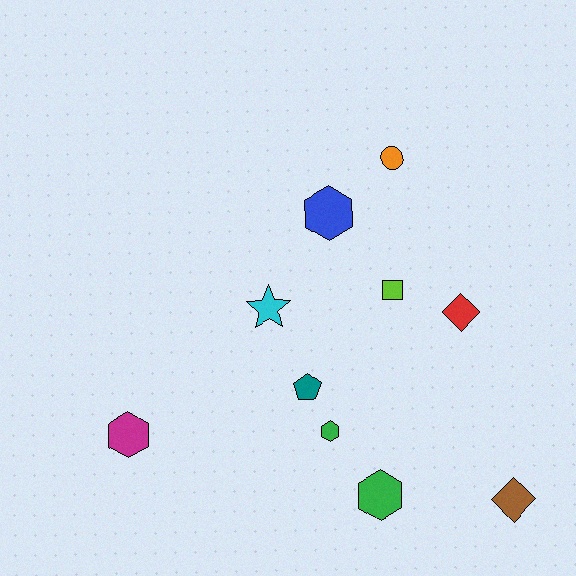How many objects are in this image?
There are 10 objects.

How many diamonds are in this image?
There are 2 diamonds.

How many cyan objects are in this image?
There is 1 cyan object.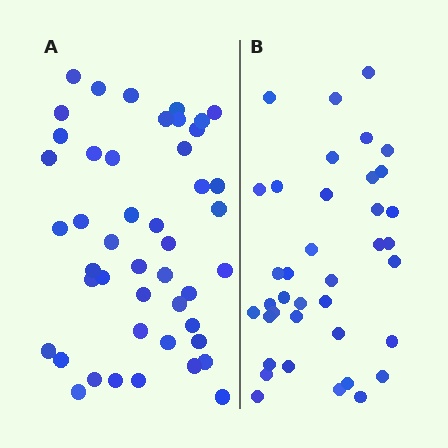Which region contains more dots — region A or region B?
Region A (the left region) has more dots.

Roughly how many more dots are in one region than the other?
Region A has roughly 8 or so more dots than region B.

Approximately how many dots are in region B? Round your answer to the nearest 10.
About 40 dots. (The exact count is 38, which rounds to 40.)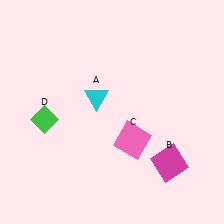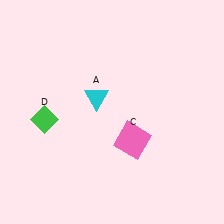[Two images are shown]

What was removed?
The magenta square (B) was removed in Image 2.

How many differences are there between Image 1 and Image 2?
There is 1 difference between the two images.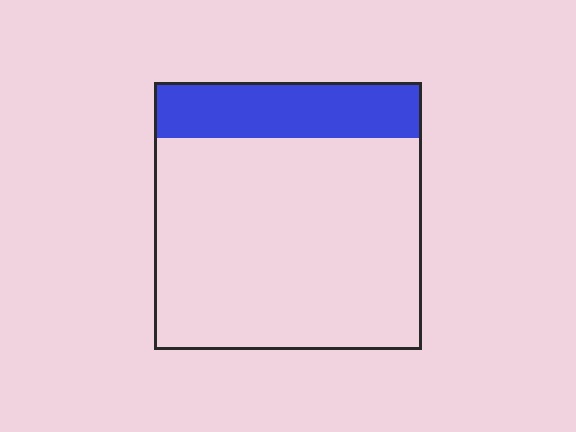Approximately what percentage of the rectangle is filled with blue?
Approximately 20%.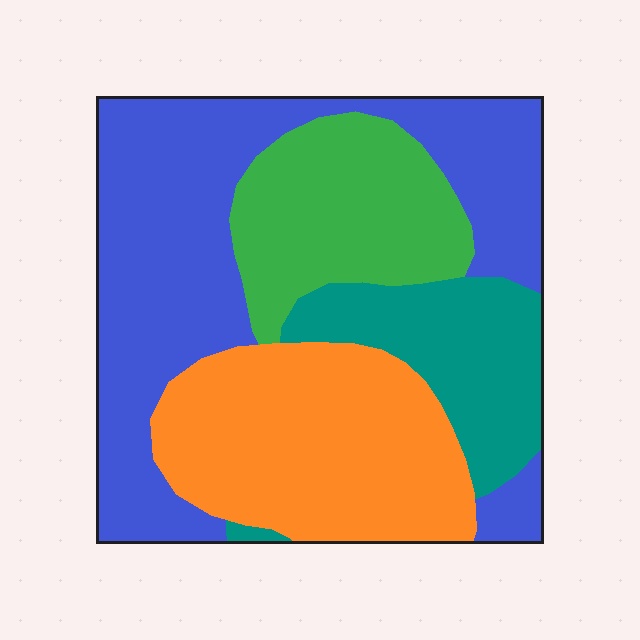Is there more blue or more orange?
Blue.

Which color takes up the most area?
Blue, at roughly 40%.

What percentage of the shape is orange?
Orange covers 27% of the shape.